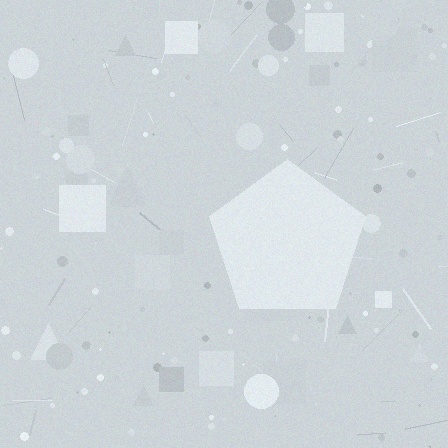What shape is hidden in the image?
A pentagon is hidden in the image.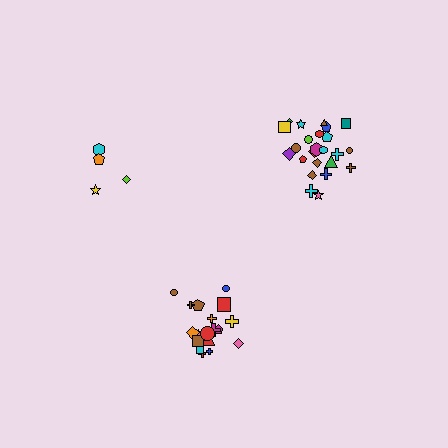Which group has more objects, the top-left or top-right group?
The top-right group.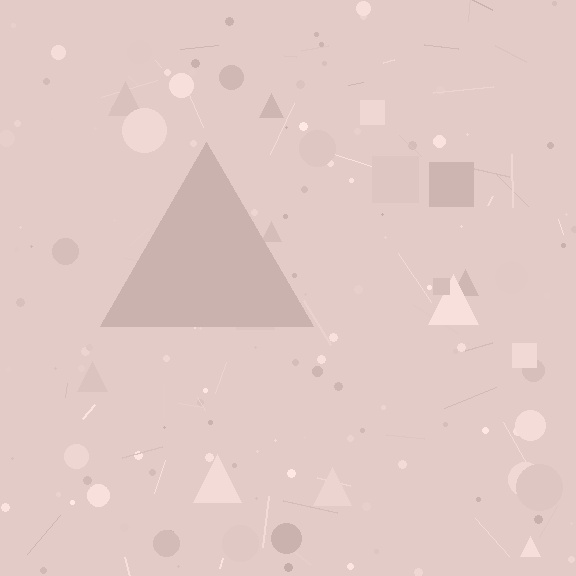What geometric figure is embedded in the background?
A triangle is embedded in the background.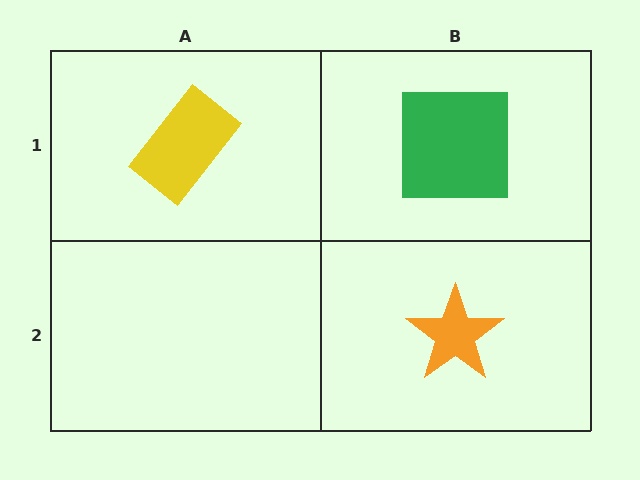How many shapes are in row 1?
2 shapes.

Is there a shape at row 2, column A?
No, that cell is empty.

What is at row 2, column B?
An orange star.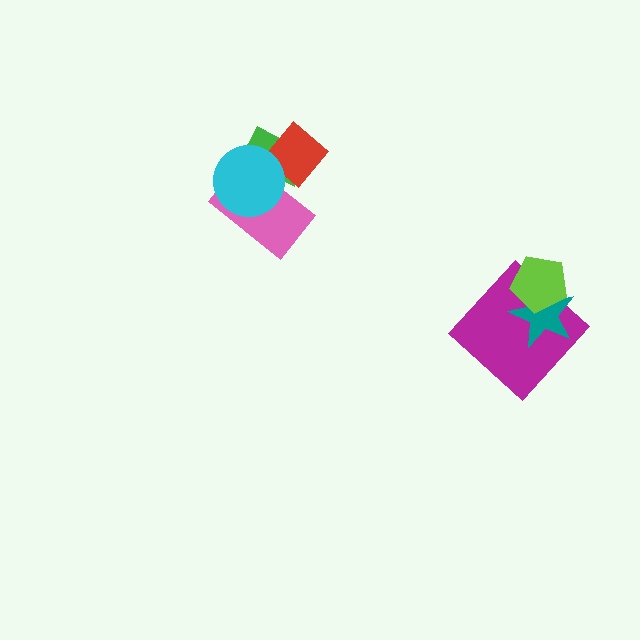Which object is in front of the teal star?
The lime pentagon is in front of the teal star.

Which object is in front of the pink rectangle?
The cyan circle is in front of the pink rectangle.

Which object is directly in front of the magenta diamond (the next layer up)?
The teal star is directly in front of the magenta diamond.